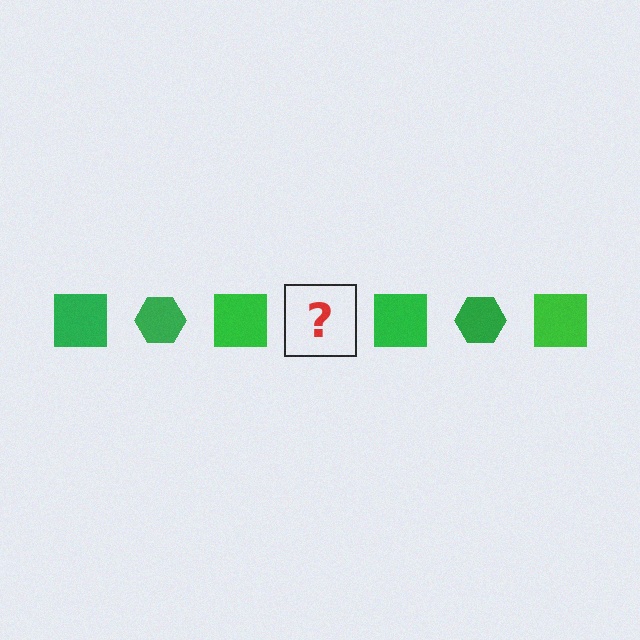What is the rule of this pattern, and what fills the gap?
The rule is that the pattern cycles through square, hexagon shapes in green. The gap should be filled with a green hexagon.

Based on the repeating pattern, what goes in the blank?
The blank should be a green hexagon.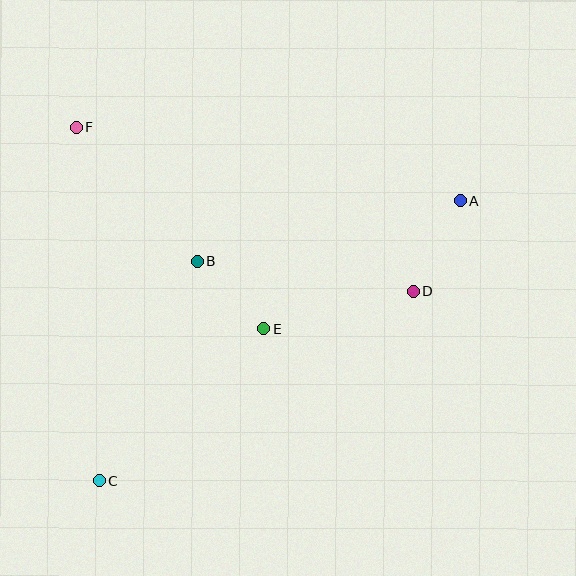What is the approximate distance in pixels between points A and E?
The distance between A and E is approximately 235 pixels.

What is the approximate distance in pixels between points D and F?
The distance between D and F is approximately 375 pixels.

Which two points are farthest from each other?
Points A and C are farthest from each other.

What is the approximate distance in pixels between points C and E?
The distance between C and E is approximately 224 pixels.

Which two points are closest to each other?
Points B and E are closest to each other.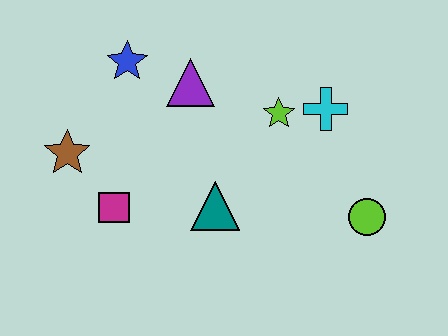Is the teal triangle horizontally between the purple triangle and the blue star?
No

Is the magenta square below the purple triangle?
Yes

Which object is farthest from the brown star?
The lime circle is farthest from the brown star.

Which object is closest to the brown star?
The magenta square is closest to the brown star.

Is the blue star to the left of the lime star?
Yes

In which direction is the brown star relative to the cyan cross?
The brown star is to the left of the cyan cross.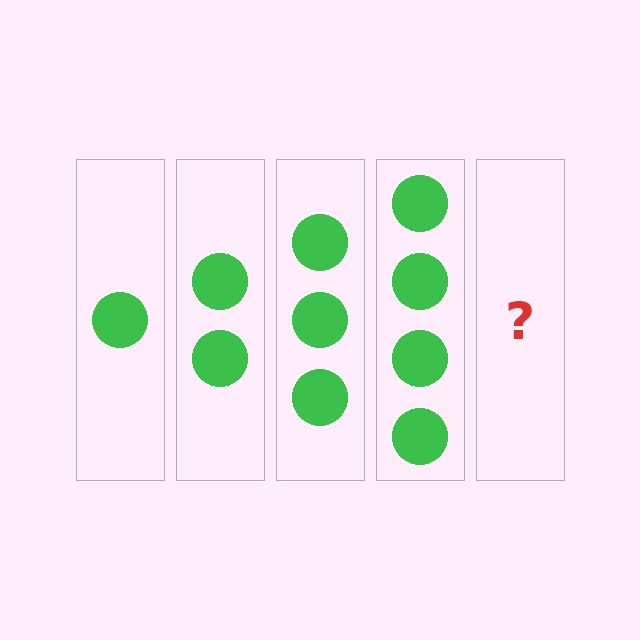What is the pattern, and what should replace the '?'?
The pattern is that each step adds one more circle. The '?' should be 5 circles.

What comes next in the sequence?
The next element should be 5 circles.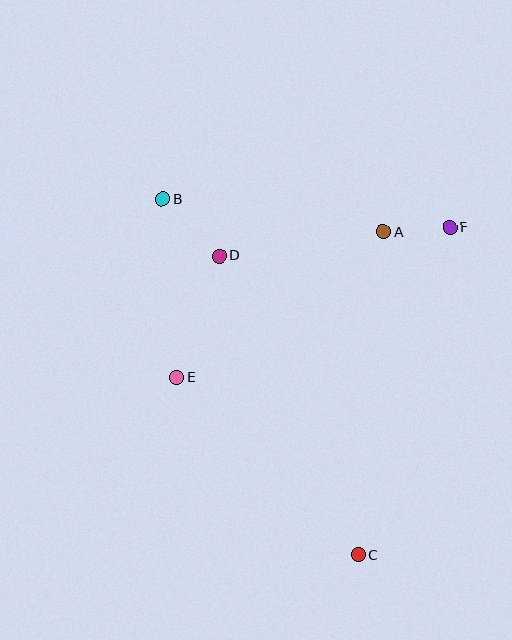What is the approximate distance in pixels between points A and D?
The distance between A and D is approximately 166 pixels.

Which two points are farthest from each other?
Points B and C are farthest from each other.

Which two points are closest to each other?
Points A and F are closest to each other.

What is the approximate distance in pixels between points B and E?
The distance between B and E is approximately 179 pixels.